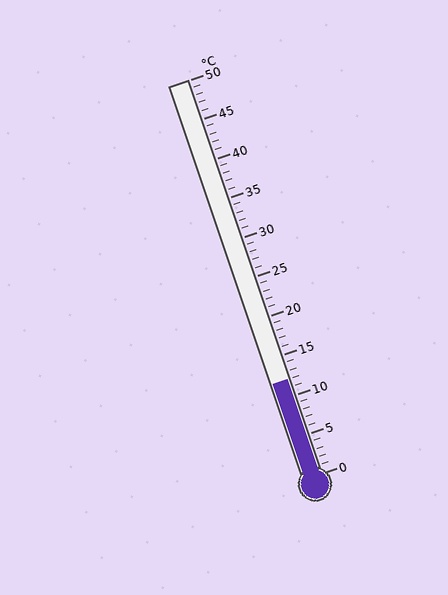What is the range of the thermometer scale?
The thermometer scale ranges from 0°C to 50°C.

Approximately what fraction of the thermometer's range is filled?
The thermometer is filled to approximately 25% of its range.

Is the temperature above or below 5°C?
The temperature is above 5°C.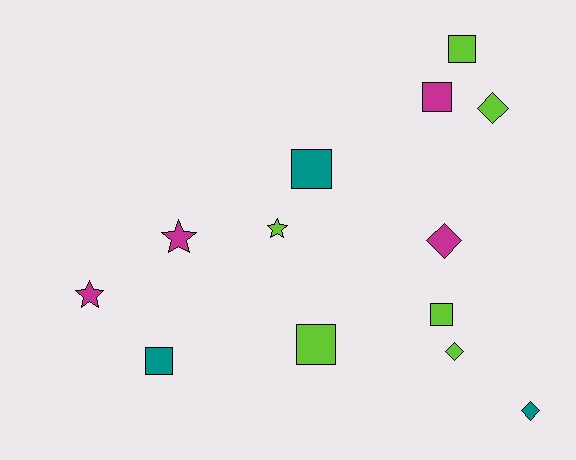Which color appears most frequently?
Lime, with 6 objects.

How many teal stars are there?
There are no teal stars.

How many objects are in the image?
There are 13 objects.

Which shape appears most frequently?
Square, with 6 objects.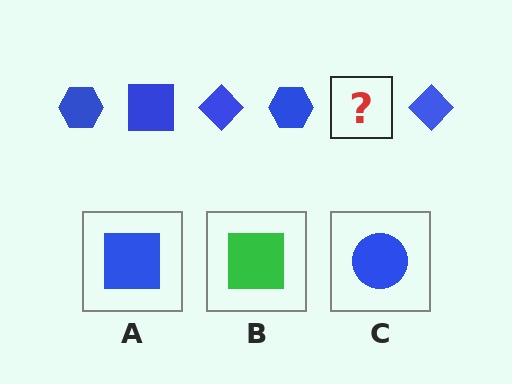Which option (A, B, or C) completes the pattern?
A.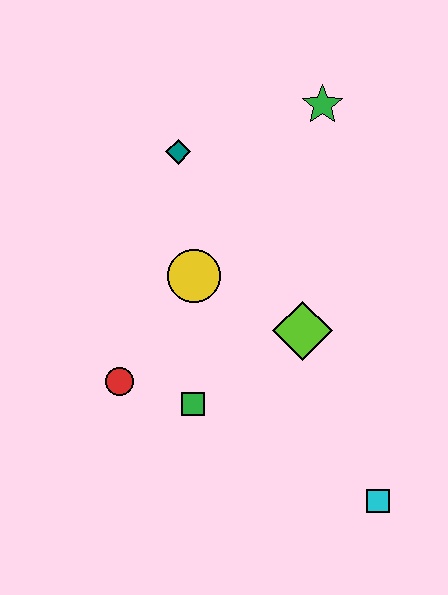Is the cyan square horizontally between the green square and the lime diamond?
No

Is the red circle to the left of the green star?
Yes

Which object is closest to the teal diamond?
The yellow circle is closest to the teal diamond.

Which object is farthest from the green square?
The green star is farthest from the green square.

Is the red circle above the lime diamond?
No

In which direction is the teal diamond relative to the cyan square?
The teal diamond is above the cyan square.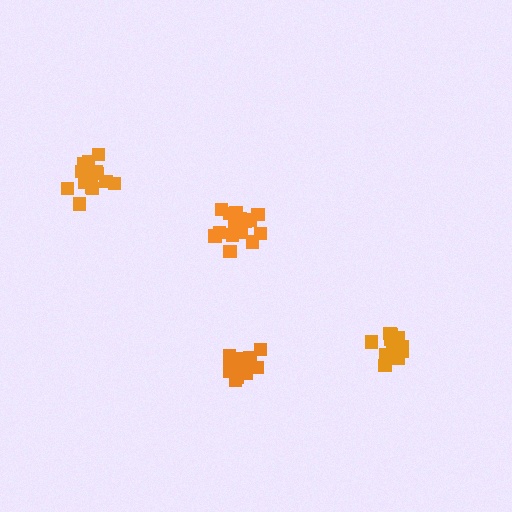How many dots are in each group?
Group 1: 16 dots, Group 2: 15 dots, Group 3: 21 dots, Group 4: 20 dots (72 total).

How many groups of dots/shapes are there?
There are 4 groups.